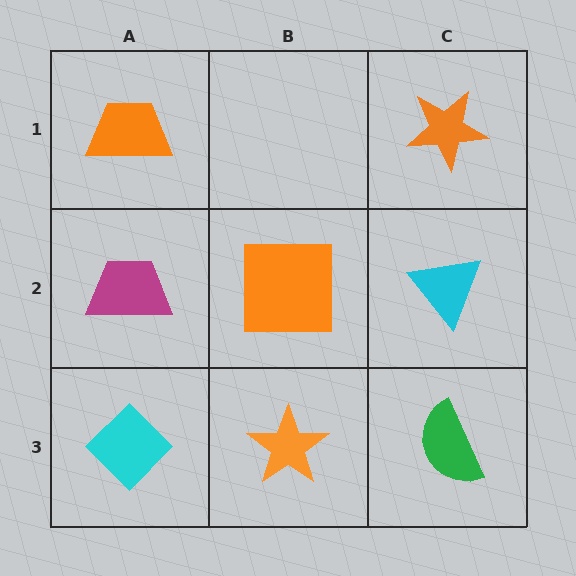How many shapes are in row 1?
2 shapes.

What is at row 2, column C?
A cyan triangle.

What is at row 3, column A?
A cyan diamond.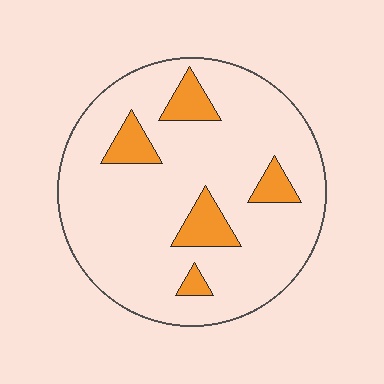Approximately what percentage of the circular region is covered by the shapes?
Approximately 15%.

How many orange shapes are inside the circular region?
5.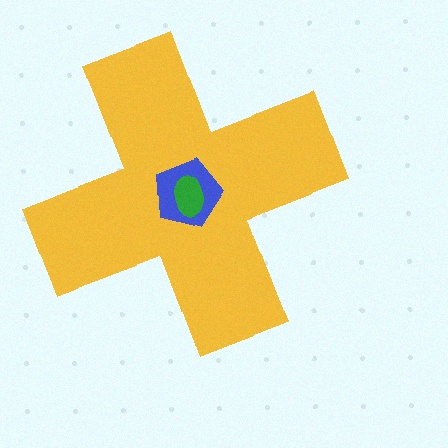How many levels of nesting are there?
3.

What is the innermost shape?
The green ellipse.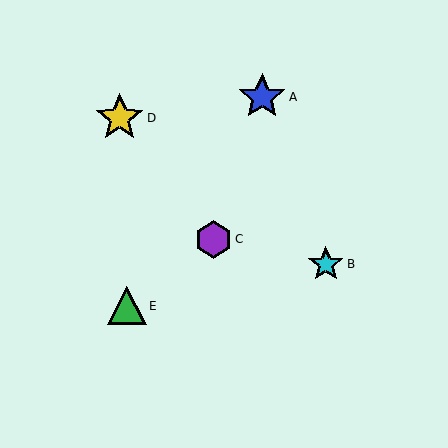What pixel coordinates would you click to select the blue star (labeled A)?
Click at (262, 97) to select the blue star A.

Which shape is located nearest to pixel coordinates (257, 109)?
The blue star (labeled A) at (262, 97) is nearest to that location.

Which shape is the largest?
The yellow star (labeled D) is the largest.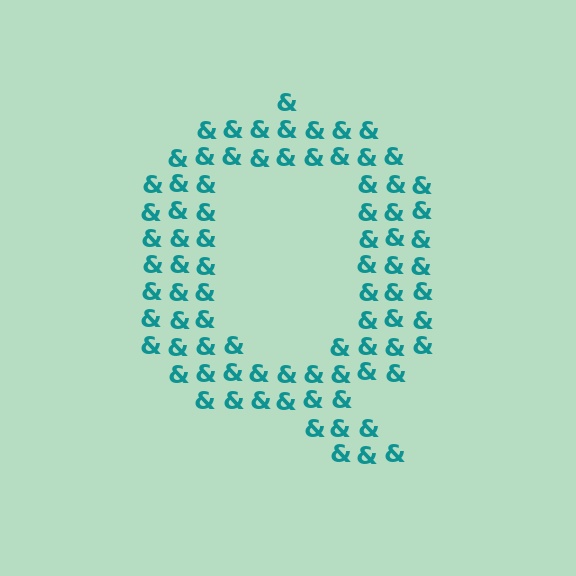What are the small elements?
The small elements are ampersands.